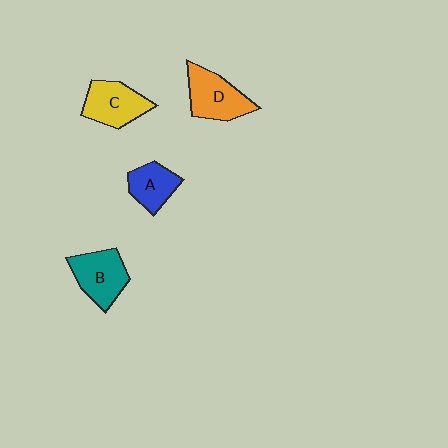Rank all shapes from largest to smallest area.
From largest to smallest: D (orange), B (teal), C (yellow), A (blue).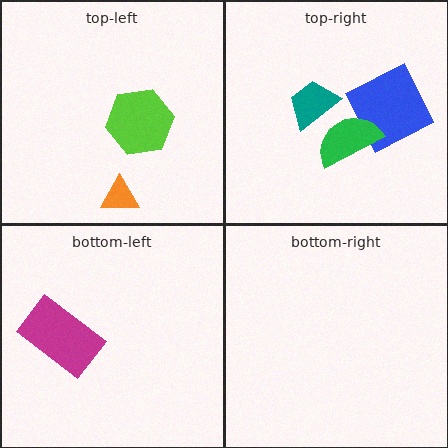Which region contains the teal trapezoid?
The top-right region.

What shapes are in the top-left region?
The lime hexagon, the orange triangle.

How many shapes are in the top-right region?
3.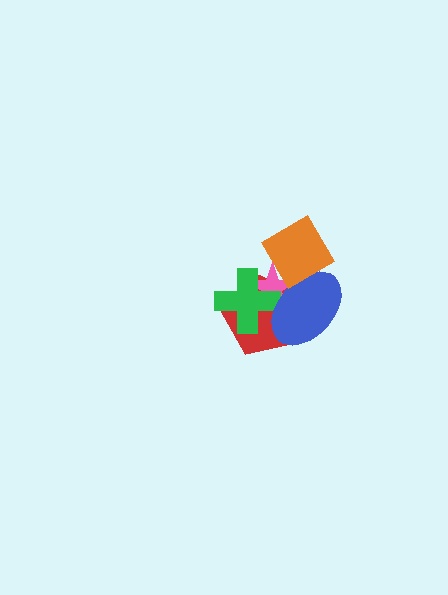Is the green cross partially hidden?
Yes, it is partially covered by another shape.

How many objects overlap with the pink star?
4 objects overlap with the pink star.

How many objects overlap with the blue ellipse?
4 objects overlap with the blue ellipse.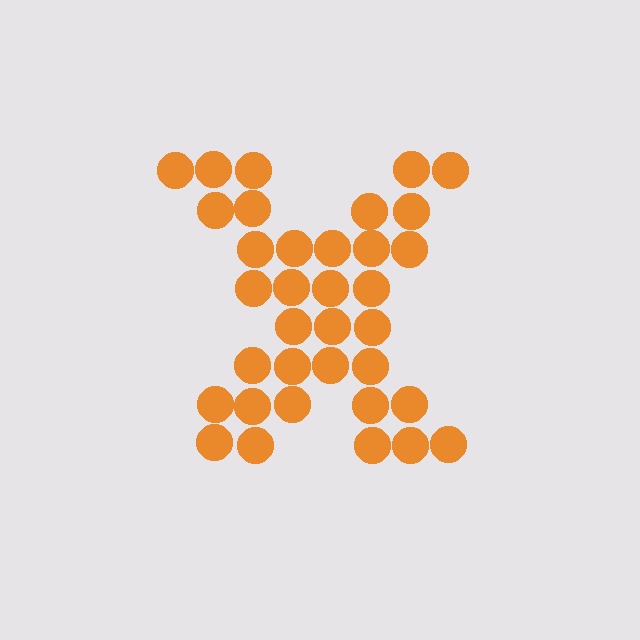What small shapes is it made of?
It is made of small circles.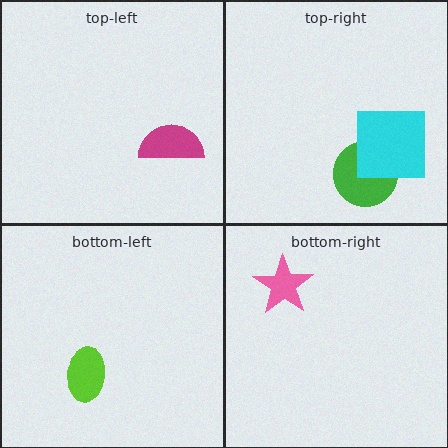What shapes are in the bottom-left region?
The lime ellipse.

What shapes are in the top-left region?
The magenta semicircle.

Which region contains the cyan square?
The top-right region.